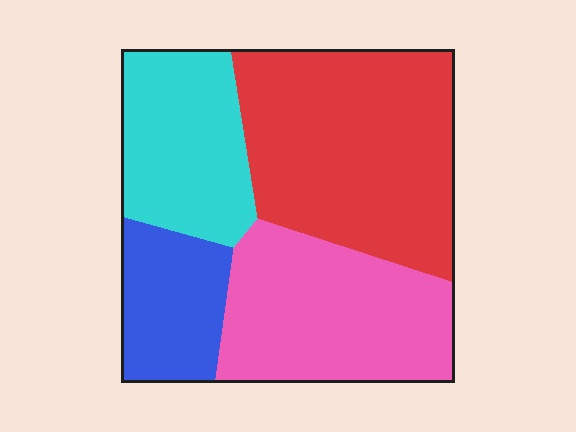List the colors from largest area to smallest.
From largest to smallest: red, pink, cyan, blue.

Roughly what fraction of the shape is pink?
Pink covers 28% of the shape.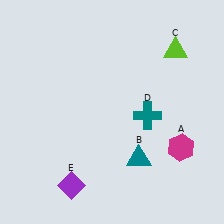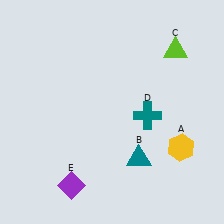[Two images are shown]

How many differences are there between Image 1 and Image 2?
There is 1 difference between the two images.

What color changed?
The hexagon (A) changed from magenta in Image 1 to yellow in Image 2.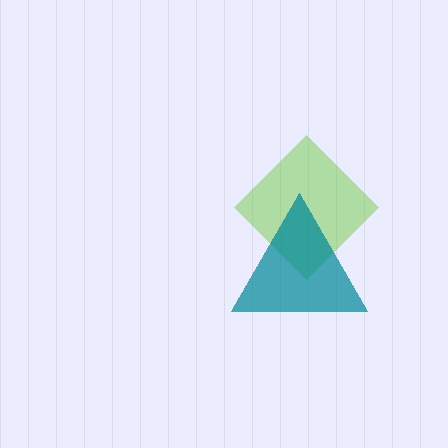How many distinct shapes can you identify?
There are 2 distinct shapes: a lime diamond, a teal triangle.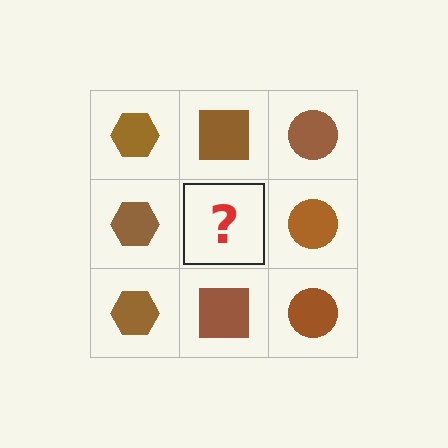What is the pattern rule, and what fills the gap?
The rule is that each column has a consistent shape. The gap should be filled with a brown square.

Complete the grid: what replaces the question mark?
The question mark should be replaced with a brown square.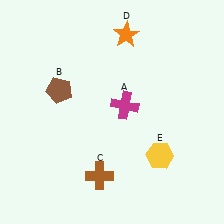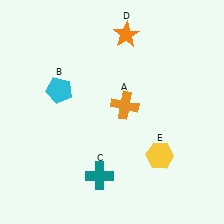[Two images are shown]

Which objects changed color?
A changed from magenta to orange. B changed from brown to cyan. C changed from brown to teal.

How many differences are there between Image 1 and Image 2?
There are 3 differences between the two images.